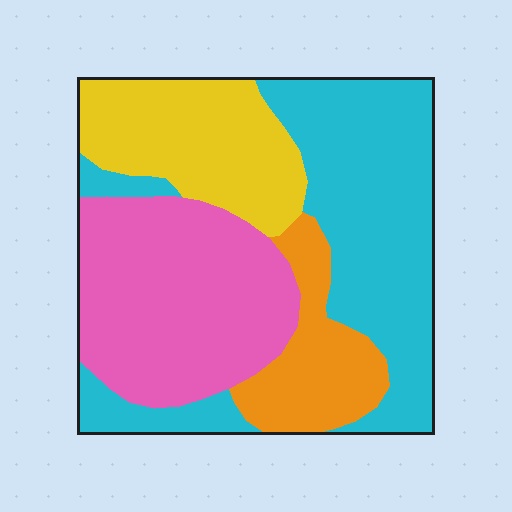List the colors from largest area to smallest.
From largest to smallest: cyan, pink, yellow, orange.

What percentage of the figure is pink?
Pink covers around 30% of the figure.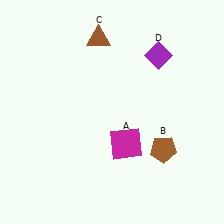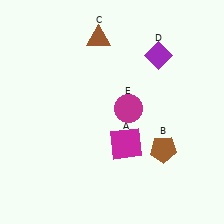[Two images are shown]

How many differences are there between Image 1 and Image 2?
There is 1 difference between the two images.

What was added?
A magenta circle (E) was added in Image 2.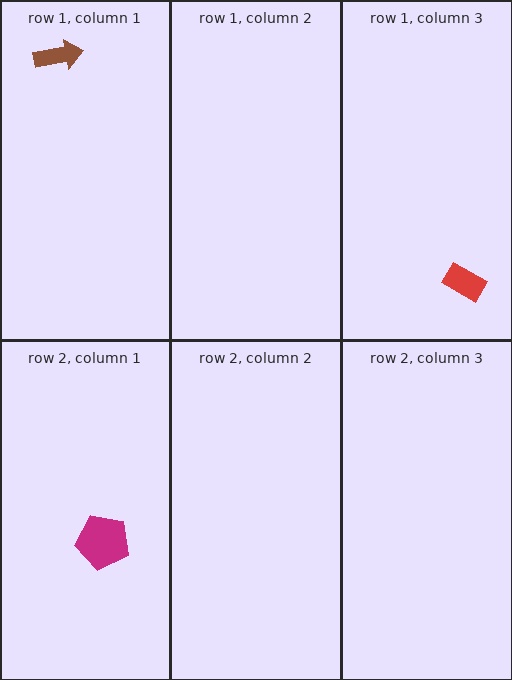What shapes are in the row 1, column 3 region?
The red rectangle.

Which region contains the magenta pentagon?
The row 2, column 1 region.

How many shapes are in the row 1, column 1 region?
1.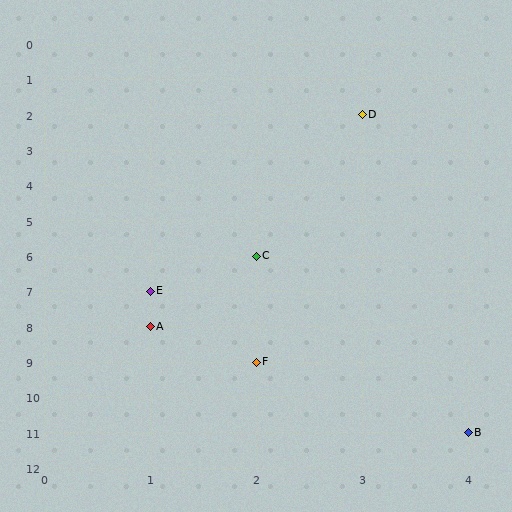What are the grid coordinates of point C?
Point C is at grid coordinates (2, 6).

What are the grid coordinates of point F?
Point F is at grid coordinates (2, 9).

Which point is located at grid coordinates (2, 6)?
Point C is at (2, 6).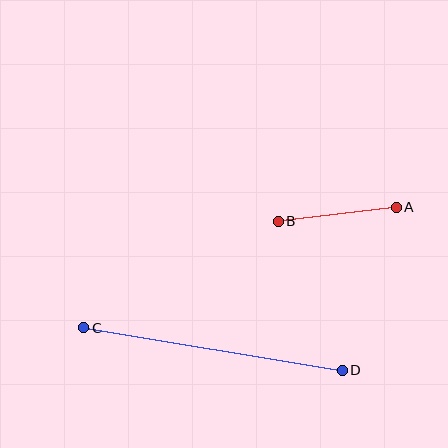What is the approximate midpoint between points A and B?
The midpoint is at approximately (337, 214) pixels.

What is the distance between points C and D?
The distance is approximately 262 pixels.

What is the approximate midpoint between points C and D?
The midpoint is at approximately (213, 349) pixels.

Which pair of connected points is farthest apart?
Points C and D are farthest apart.